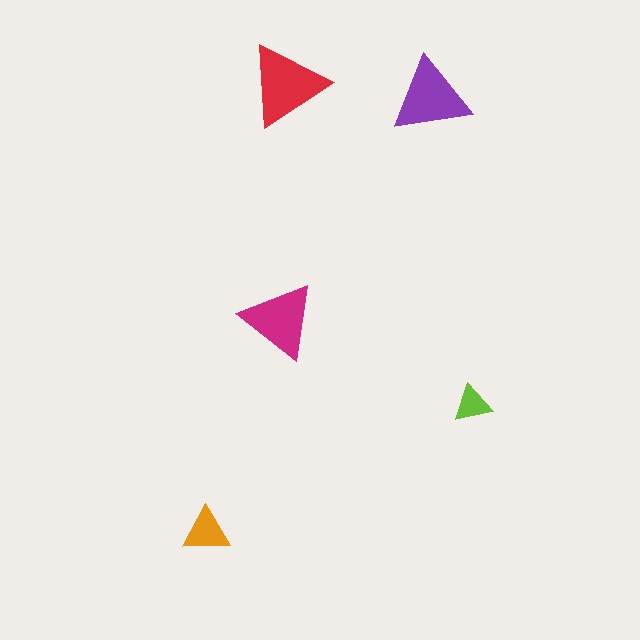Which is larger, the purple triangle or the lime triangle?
The purple one.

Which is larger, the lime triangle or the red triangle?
The red one.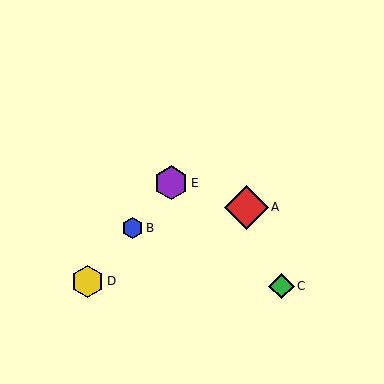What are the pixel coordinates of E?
Object E is at (171, 183).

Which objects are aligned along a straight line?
Objects B, D, E are aligned along a straight line.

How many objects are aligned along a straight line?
3 objects (B, D, E) are aligned along a straight line.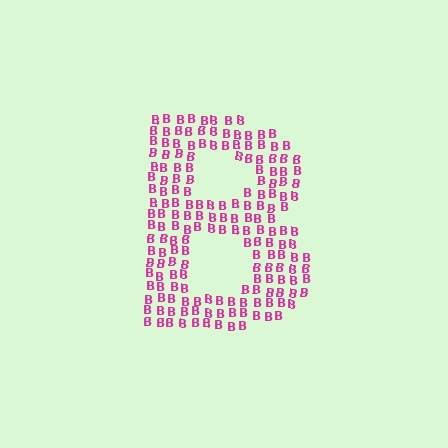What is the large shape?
The large shape is the letter B.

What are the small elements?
The small elements are letter B's.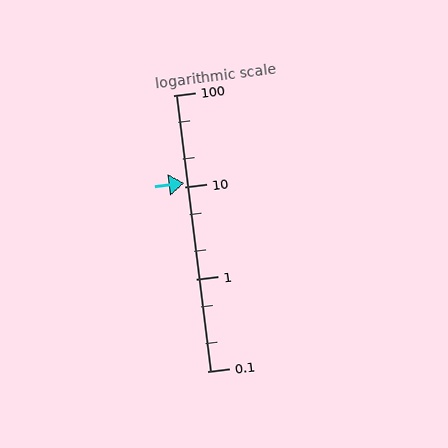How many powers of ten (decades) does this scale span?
The scale spans 3 decades, from 0.1 to 100.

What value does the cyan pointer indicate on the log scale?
The pointer indicates approximately 11.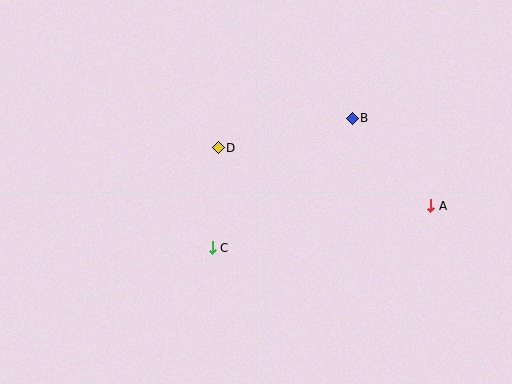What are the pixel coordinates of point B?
Point B is at (352, 118).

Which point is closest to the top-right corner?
Point B is closest to the top-right corner.